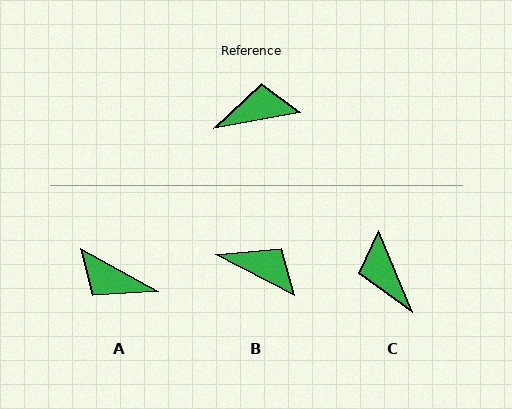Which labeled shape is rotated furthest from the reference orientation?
A, about 140 degrees away.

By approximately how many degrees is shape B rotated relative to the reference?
Approximately 38 degrees clockwise.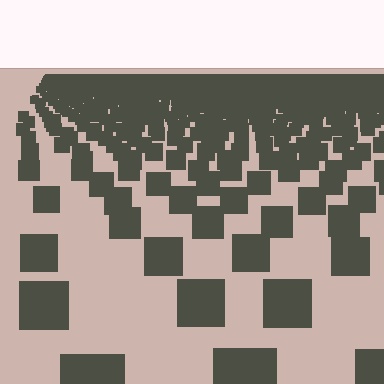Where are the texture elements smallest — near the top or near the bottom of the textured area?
Near the top.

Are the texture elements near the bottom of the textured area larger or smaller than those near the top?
Larger. Near the bottom, elements are closer to the viewer and appear at a bigger on-screen size.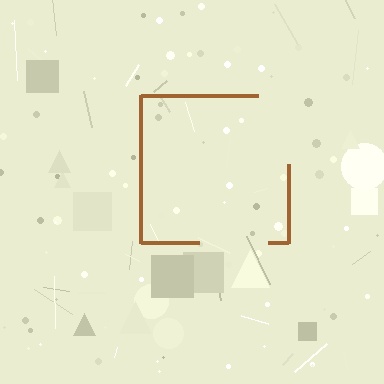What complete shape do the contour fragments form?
The contour fragments form a square.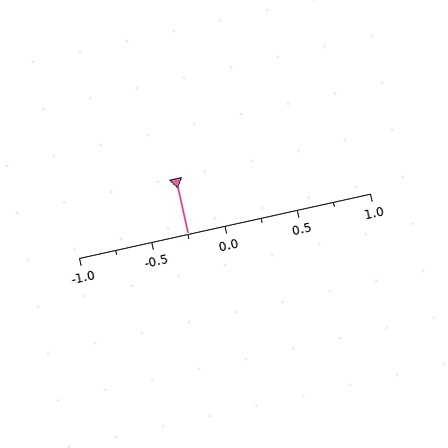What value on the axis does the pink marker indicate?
The marker indicates approximately -0.25.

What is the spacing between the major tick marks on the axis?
The major ticks are spaced 0.5 apart.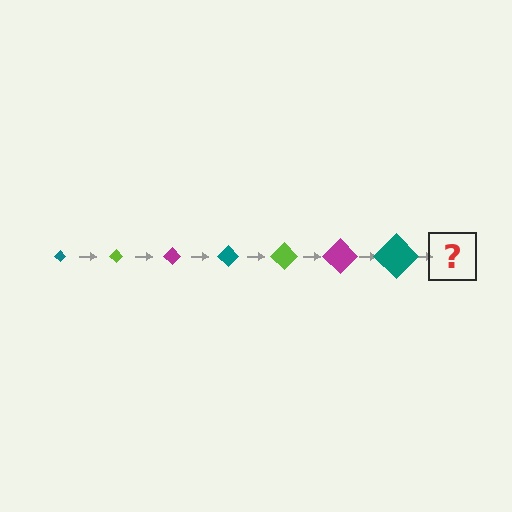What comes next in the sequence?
The next element should be a lime diamond, larger than the previous one.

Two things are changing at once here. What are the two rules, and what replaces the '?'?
The two rules are that the diamond grows larger each step and the color cycles through teal, lime, and magenta. The '?' should be a lime diamond, larger than the previous one.